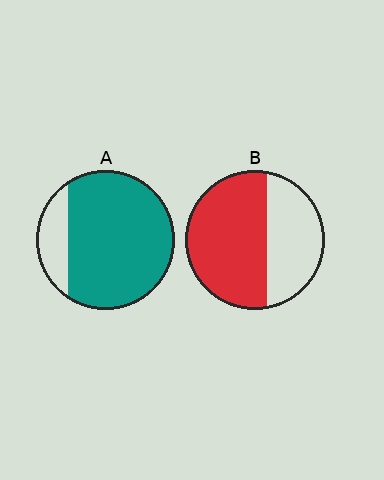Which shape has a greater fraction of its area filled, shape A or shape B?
Shape A.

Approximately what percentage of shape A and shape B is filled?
A is approximately 85% and B is approximately 60%.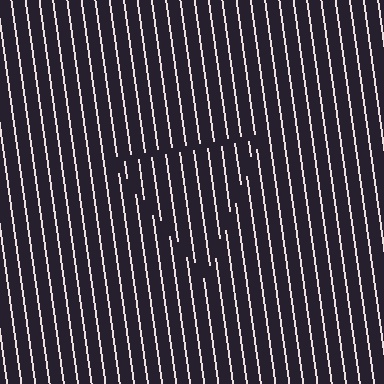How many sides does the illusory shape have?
3 sides — the line-ends trace a triangle.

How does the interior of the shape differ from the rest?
The interior of the shape contains the same grating, shifted by half a period — the contour is defined by the phase discontinuity where line-ends from the inner and outer gratings abut.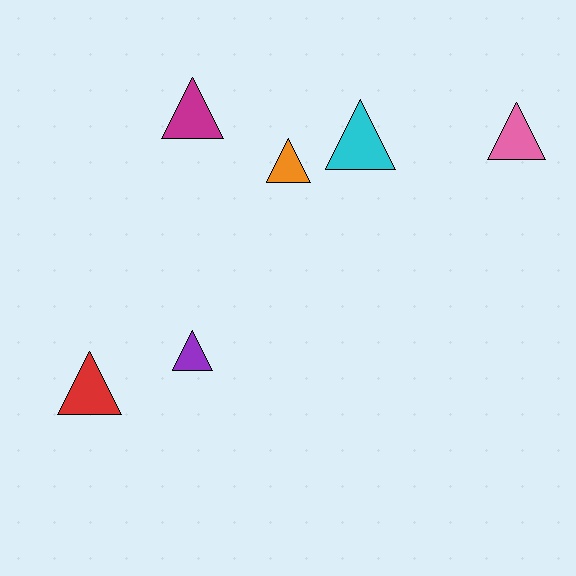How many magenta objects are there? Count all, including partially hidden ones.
There is 1 magenta object.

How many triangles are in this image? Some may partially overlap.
There are 6 triangles.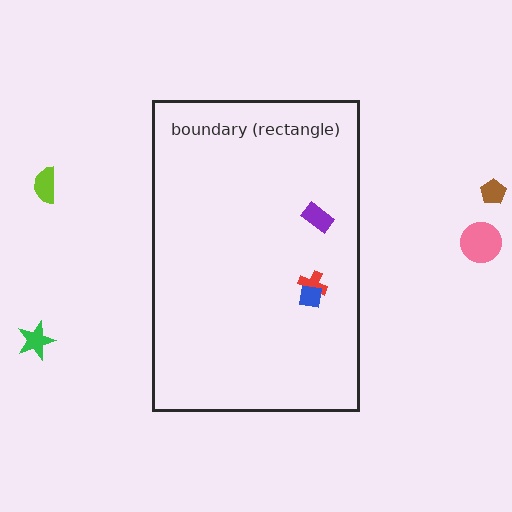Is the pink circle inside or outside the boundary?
Outside.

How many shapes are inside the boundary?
3 inside, 4 outside.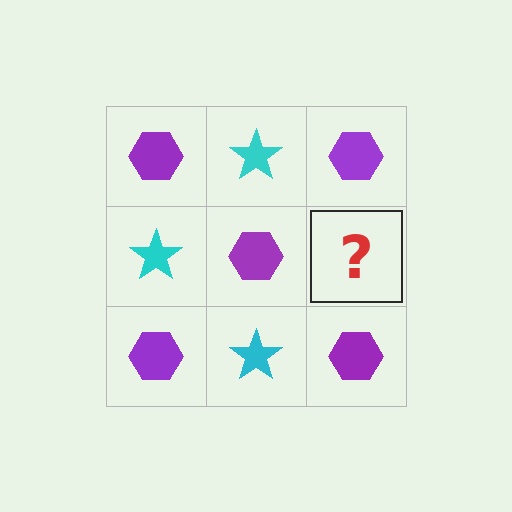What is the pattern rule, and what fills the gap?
The rule is that it alternates purple hexagon and cyan star in a checkerboard pattern. The gap should be filled with a cyan star.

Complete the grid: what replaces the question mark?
The question mark should be replaced with a cyan star.